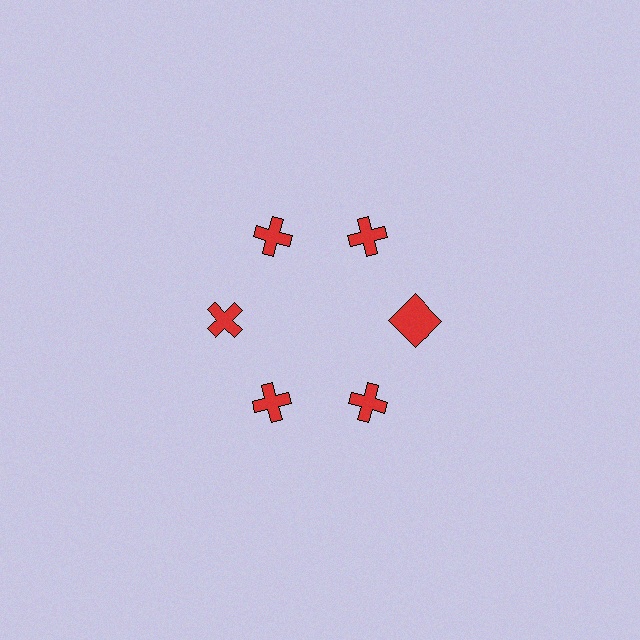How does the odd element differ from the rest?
It has a different shape: square instead of cross.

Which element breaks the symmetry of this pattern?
The red square at roughly the 3 o'clock position breaks the symmetry. All other shapes are red crosses.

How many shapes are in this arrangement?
There are 6 shapes arranged in a ring pattern.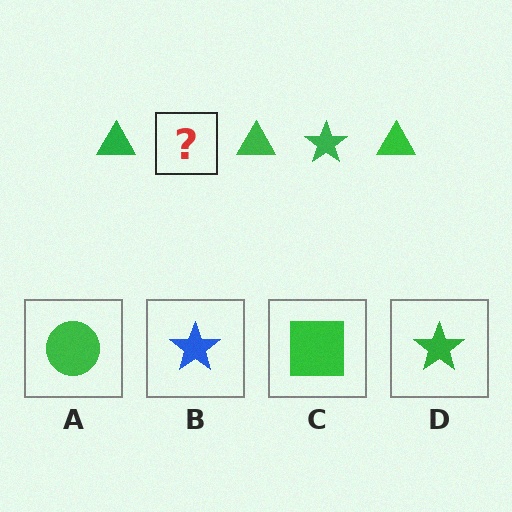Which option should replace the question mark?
Option D.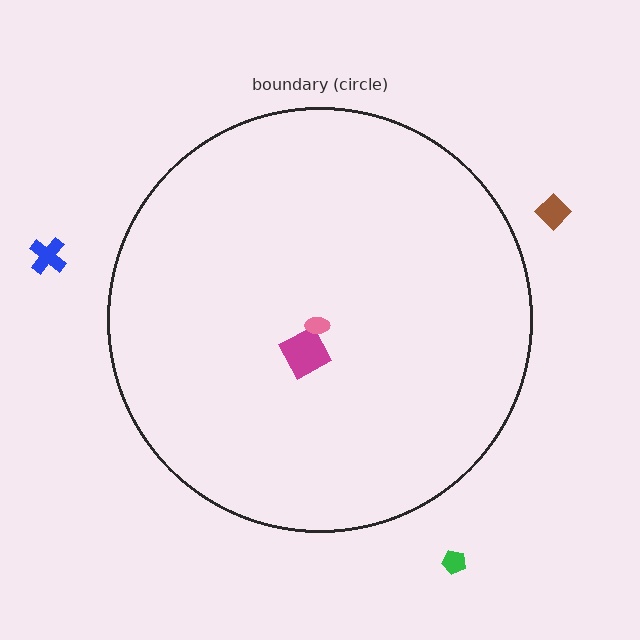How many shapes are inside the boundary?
2 inside, 3 outside.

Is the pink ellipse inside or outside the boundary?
Inside.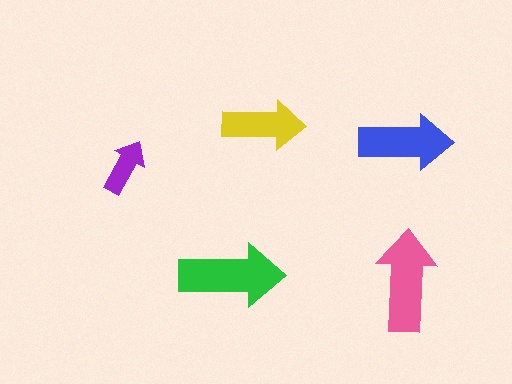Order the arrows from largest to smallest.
the green one, the pink one, the blue one, the yellow one, the purple one.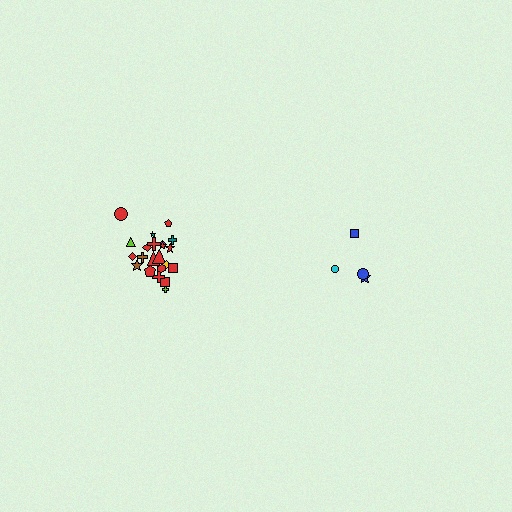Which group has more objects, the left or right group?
The left group.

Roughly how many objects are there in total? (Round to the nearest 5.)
Roughly 25 objects in total.